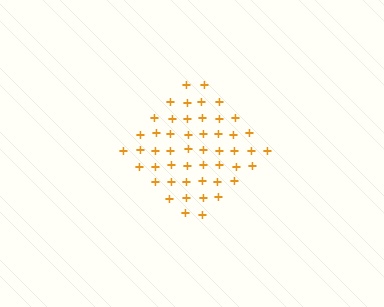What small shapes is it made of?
It is made of small plus signs.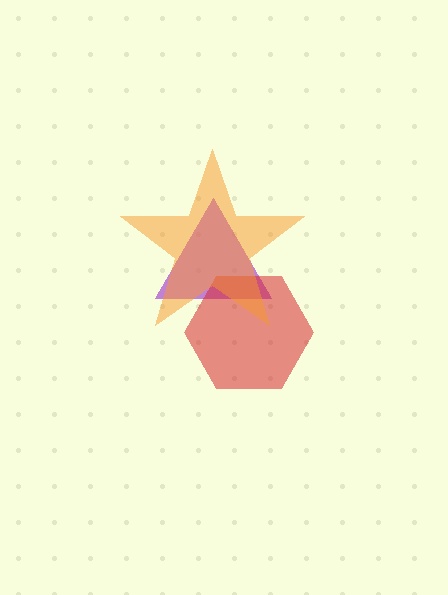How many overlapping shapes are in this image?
There are 3 overlapping shapes in the image.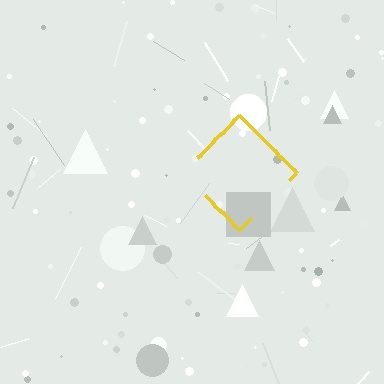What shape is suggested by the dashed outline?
The dashed outline suggests a diamond.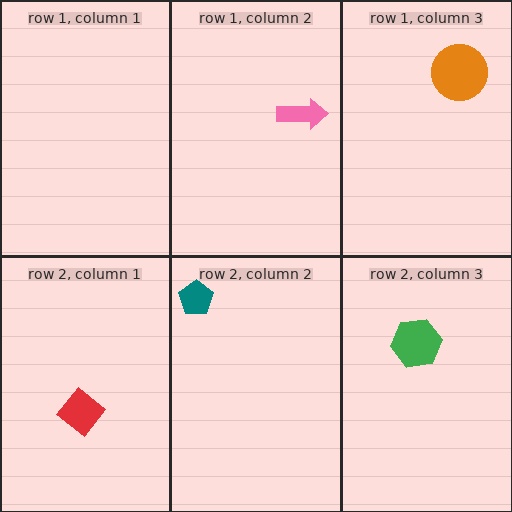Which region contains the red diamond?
The row 2, column 1 region.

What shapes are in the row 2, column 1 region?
The red diamond.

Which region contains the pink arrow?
The row 1, column 2 region.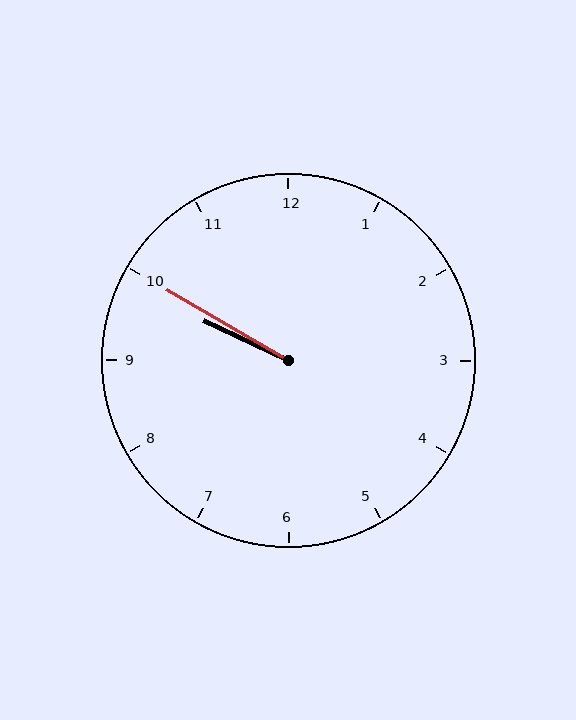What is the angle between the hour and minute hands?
Approximately 5 degrees.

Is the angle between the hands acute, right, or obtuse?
It is acute.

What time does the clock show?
9:50.